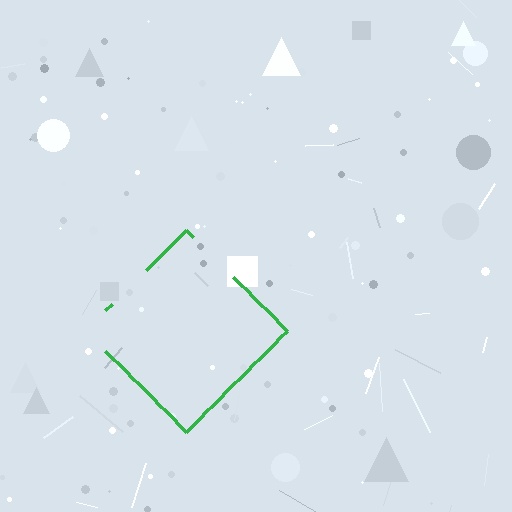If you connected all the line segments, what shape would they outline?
They would outline a diamond.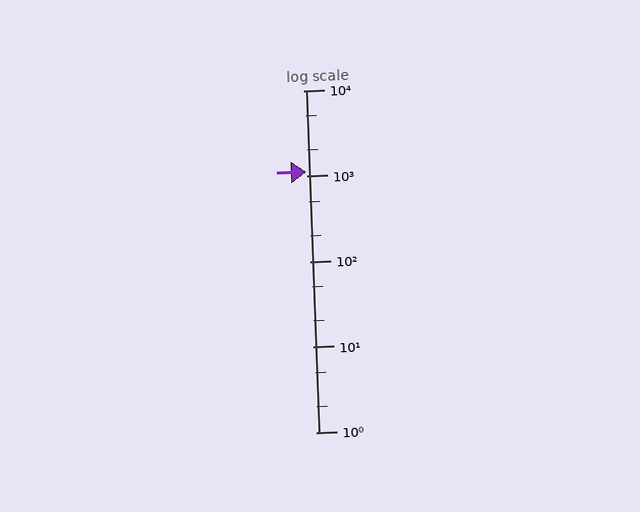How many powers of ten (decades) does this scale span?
The scale spans 4 decades, from 1 to 10000.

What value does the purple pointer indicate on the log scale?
The pointer indicates approximately 1100.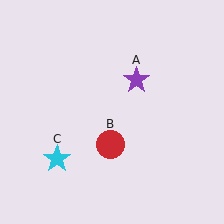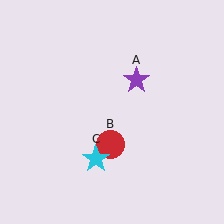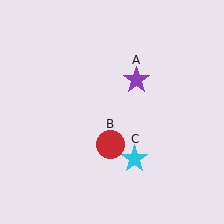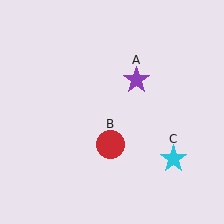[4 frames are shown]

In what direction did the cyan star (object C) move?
The cyan star (object C) moved right.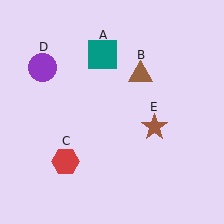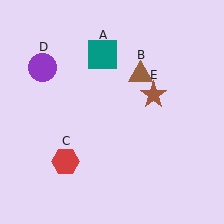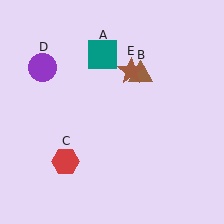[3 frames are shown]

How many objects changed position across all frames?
1 object changed position: brown star (object E).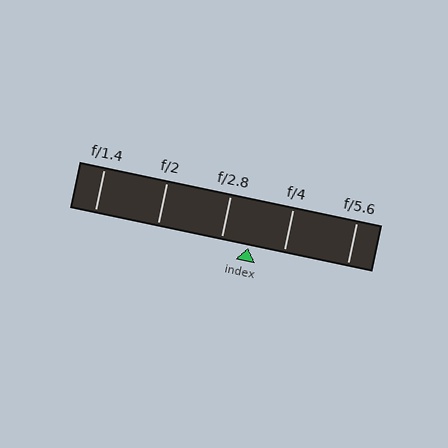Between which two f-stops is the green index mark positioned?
The index mark is between f/2.8 and f/4.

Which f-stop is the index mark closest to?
The index mark is closest to f/2.8.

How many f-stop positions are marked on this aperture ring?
There are 5 f-stop positions marked.